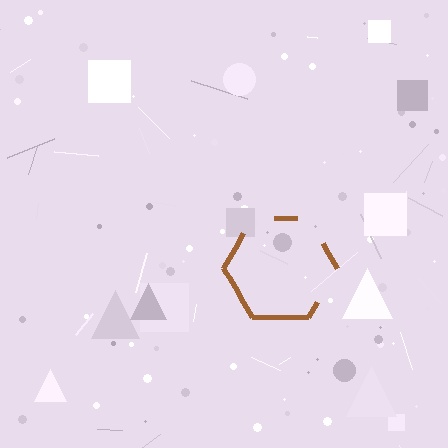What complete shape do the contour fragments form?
The contour fragments form a hexagon.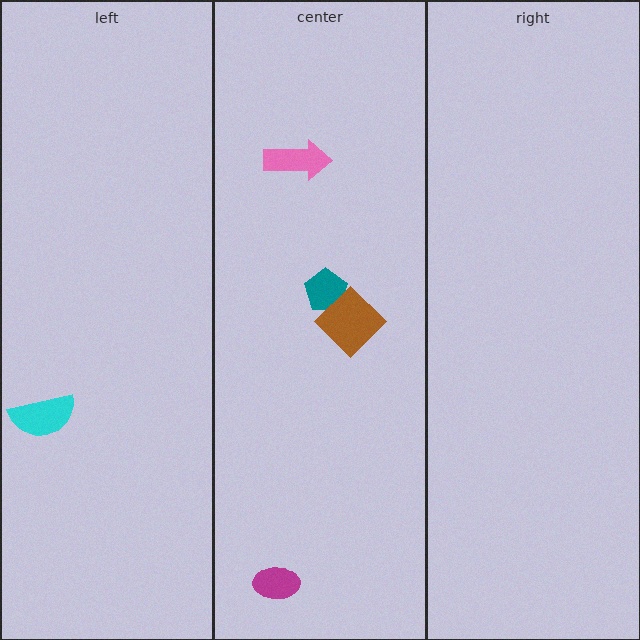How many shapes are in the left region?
1.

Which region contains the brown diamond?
The center region.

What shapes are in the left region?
The cyan semicircle.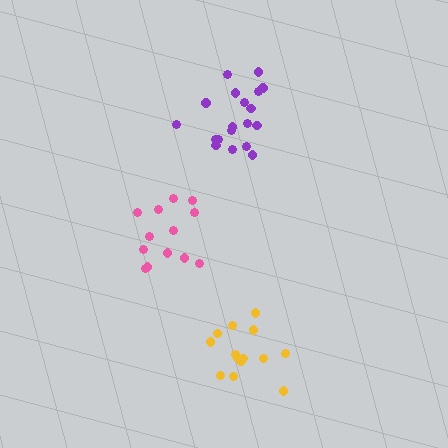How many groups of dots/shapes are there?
There are 3 groups.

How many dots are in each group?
Group 1: 14 dots, Group 2: 13 dots, Group 3: 19 dots (46 total).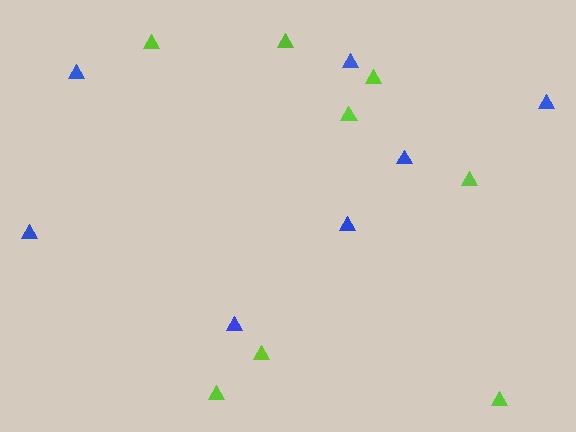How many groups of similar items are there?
There are 2 groups: one group of lime triangles (8) and one group of blue triangles (7).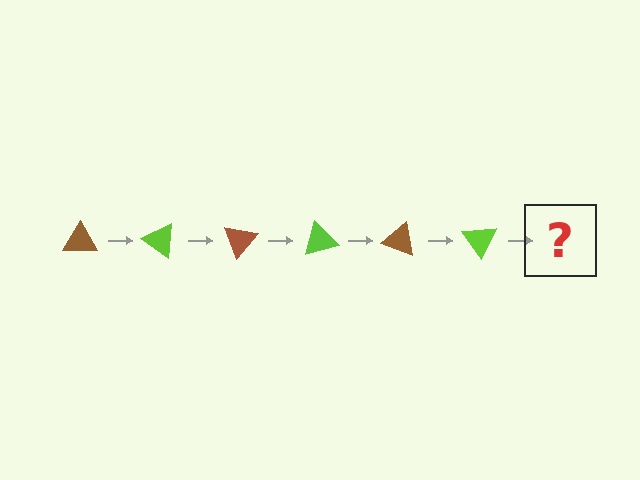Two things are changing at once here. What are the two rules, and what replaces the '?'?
The two rules are that it rotates 35 degrees each step and the color cycles through brown and lime. The '?' should be a brown triangle, rotated 210 degrees from the start.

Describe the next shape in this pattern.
It should be a brown triangle, rotated 210 degrees from the start.